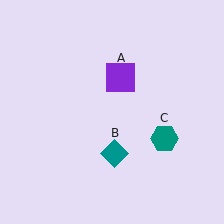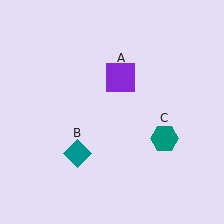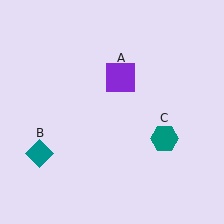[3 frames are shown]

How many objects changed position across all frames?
1 object changed position: teal diamond (object B).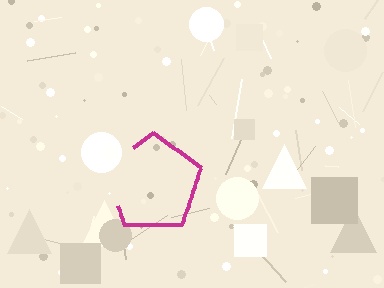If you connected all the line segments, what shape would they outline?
They would outline a pentagon.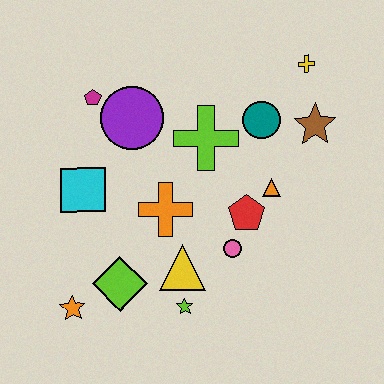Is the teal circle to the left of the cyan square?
No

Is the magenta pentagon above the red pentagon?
Yes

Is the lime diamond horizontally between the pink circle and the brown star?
No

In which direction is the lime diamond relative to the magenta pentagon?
The lime diamond is below the magenta pentagon.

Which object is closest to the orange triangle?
The red pentagon is closest to the orange triangle.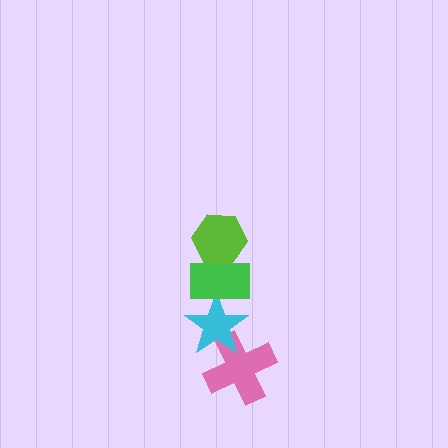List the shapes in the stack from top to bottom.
From top to bottom: the lime hexagon, the green rectangle, the cyan star, the pink cross.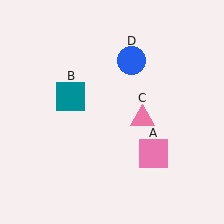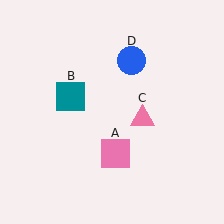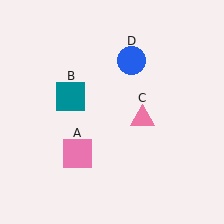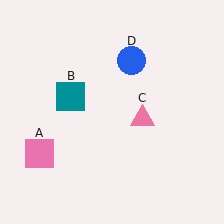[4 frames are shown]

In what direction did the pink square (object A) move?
The pink square (object A) moved left.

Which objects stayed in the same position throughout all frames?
Teal square (object B) and pink triangle (object C) and blue circle (object D) remained stationary.